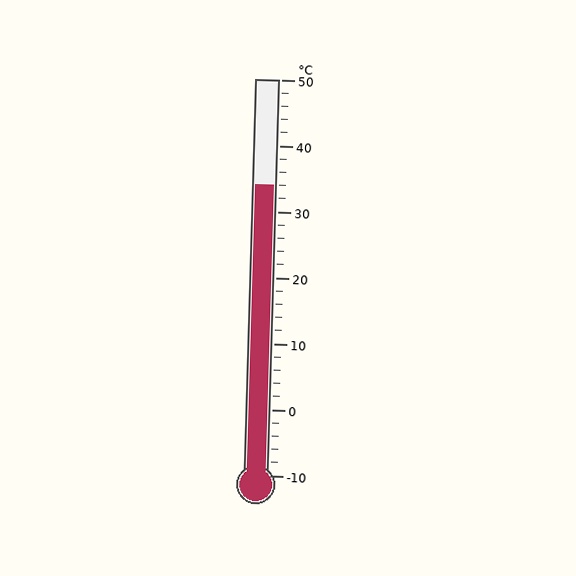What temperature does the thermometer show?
The thermometer shows approximately 34°C.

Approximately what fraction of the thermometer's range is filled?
The thermometer is filled to approximately 75% of its range.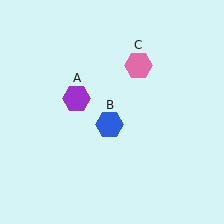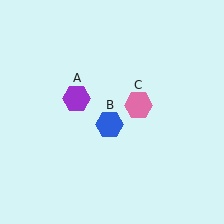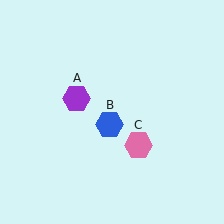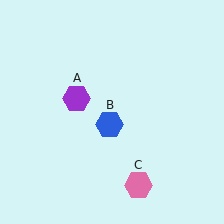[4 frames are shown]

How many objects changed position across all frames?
1 object changed position: pink hexagon (object C).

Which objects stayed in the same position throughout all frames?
Purple hexagon (object A) and blue hexagon (object B) remained stationary.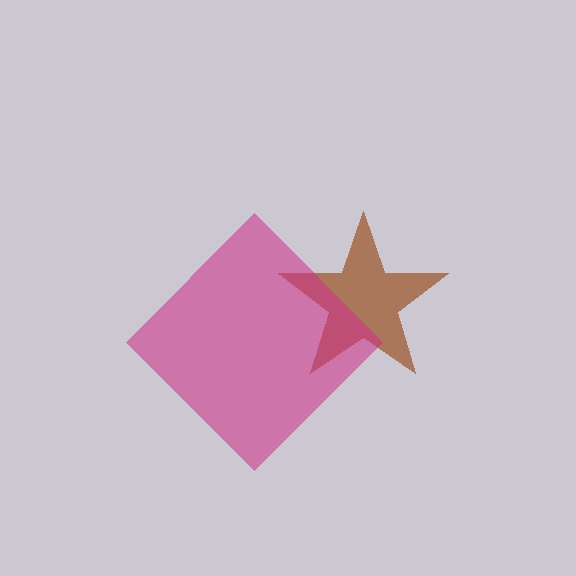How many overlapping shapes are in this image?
There are 2 overlapping shapes in the image.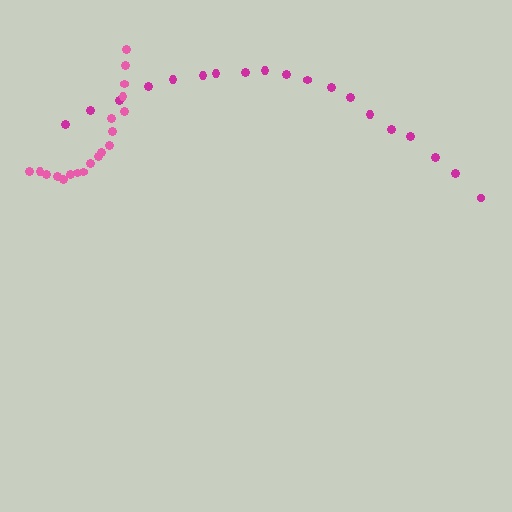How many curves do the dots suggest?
There are 2 distinct paths.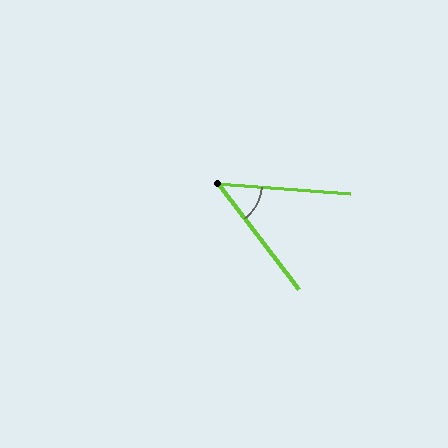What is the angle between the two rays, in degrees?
Approximately 48 degrees.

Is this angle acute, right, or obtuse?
It is acute.